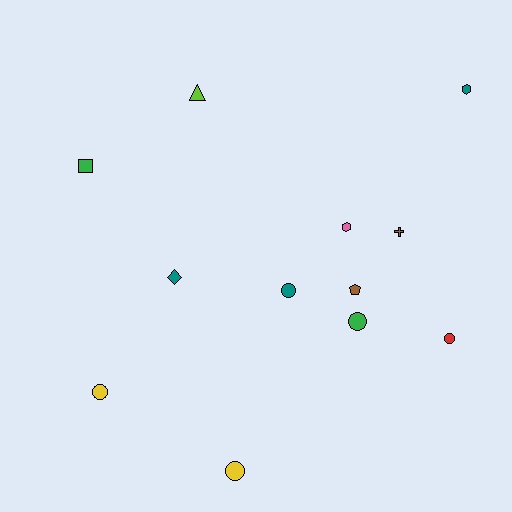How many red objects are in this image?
There is 1 red object.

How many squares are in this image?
There is 1 square.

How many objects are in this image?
There are 12 objects.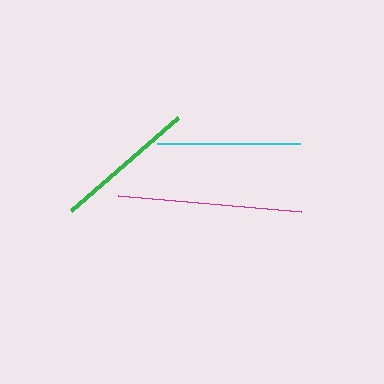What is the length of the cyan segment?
The cyan segment is approximately 142 pixels long.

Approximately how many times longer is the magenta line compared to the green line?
The magenta line is approximately 1.3 times the length of the green line.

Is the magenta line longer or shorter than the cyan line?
The magenta line is longer than the cyan line.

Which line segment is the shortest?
The green line is the shortest at approximately 141 pixels.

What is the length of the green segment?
The green segment is approximately 141 pixels long.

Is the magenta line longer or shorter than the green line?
The magenta line is longer than the green line.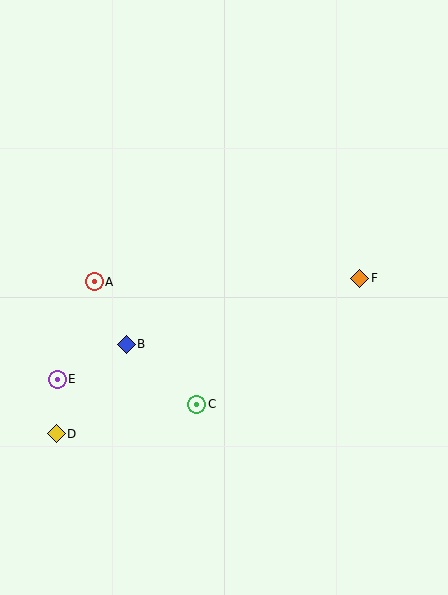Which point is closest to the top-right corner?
Point F is closest to the top-right corner.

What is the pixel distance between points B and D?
The distance between B and D is 113 pixels.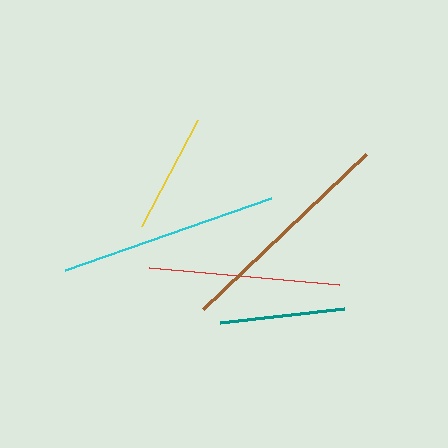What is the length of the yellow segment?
The yellow segment is approximately 120 pixels long.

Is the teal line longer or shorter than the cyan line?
The cyan line is longer than the teal line.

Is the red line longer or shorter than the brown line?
The brown line is longer than the red line.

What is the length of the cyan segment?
The cyan segment is approximately 219 pixels long.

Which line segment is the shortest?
The yellow line is the shortest at approximately 120 pixels.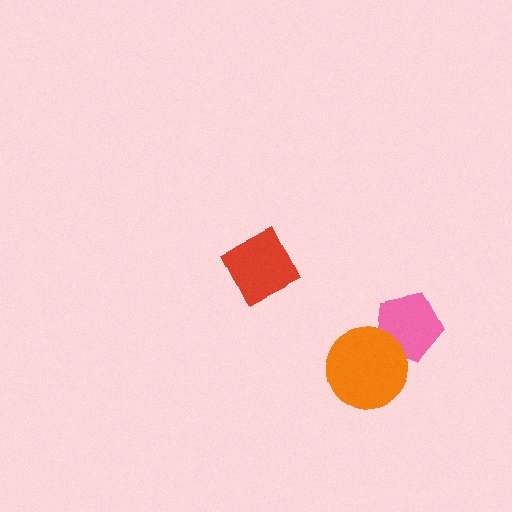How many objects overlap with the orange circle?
1 object overlaps with the orange circle.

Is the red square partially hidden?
No, no other shape covers it.